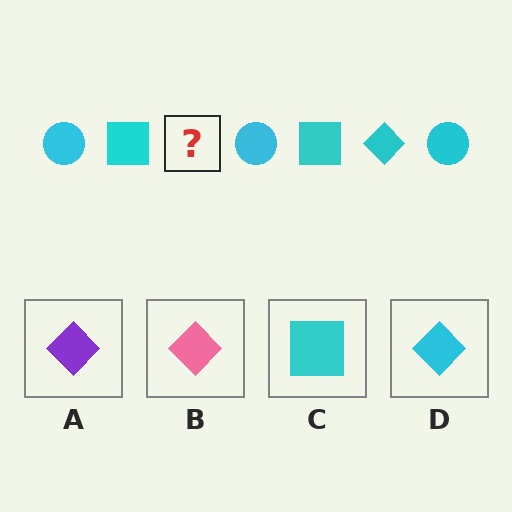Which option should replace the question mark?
Option D.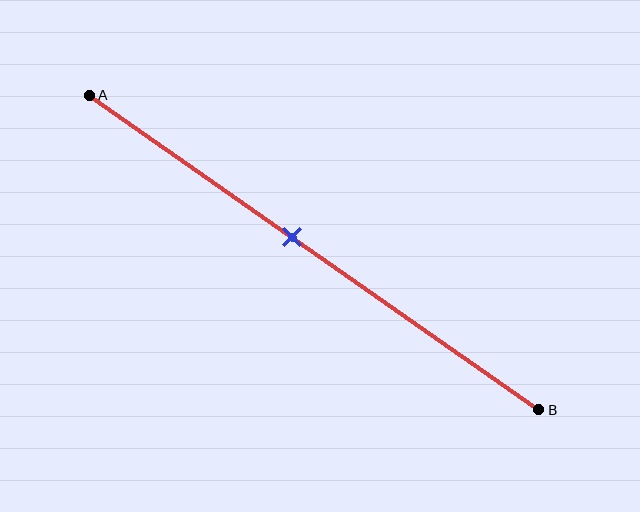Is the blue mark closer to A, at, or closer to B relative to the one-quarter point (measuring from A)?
The blue mark is closer to point B than the one-quarter point of segment AB.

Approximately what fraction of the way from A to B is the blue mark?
The blue mark is approximately 45% of the way from A to B.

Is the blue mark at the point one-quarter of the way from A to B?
No, the mark is at about 45% from A, not at the 25% one-quarter point.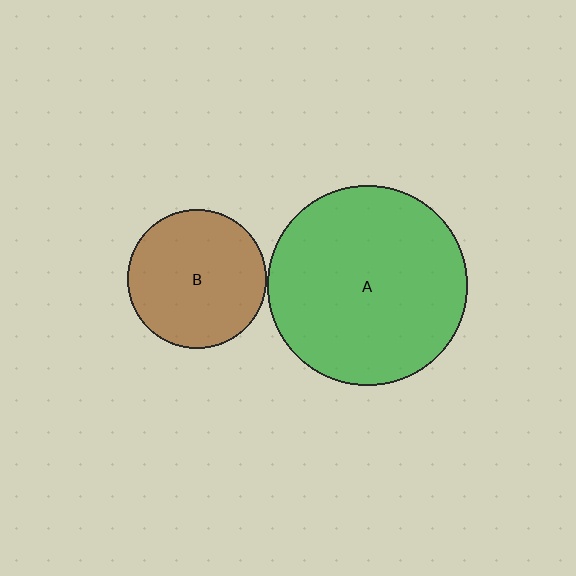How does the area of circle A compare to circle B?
Approximately 2.1 times.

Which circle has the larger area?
Circle A (green).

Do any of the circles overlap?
No, none of the circles overlap.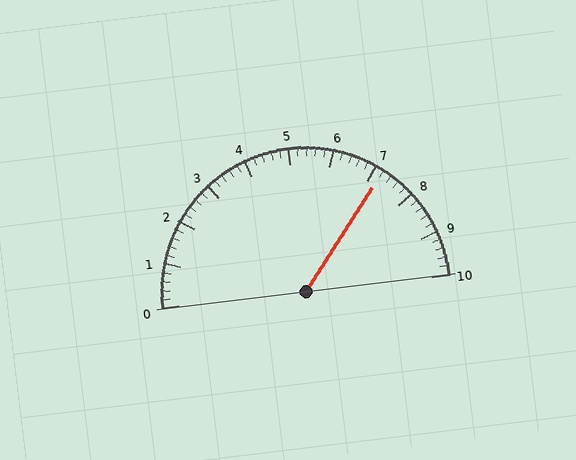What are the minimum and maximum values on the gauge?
The gauge ranges from 0 to 10.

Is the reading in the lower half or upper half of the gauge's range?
The reading is in the upper half of the range (0 to 10).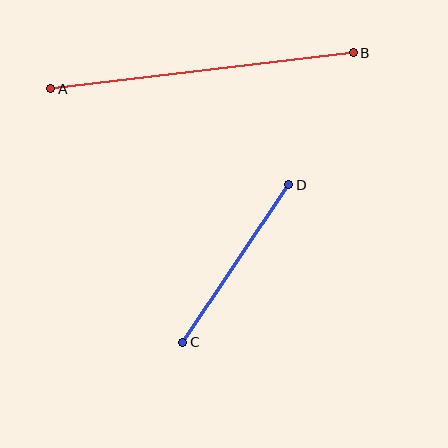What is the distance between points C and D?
The distance is approximately 190 pixels.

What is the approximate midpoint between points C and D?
The midpoint is at approximately (236, 264) pixels.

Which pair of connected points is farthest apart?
Points A and B are farthest apart.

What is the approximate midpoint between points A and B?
The midpoint is at approximately (202, 71) pixels.